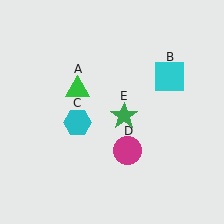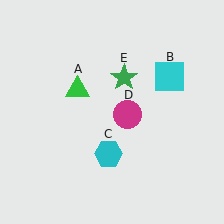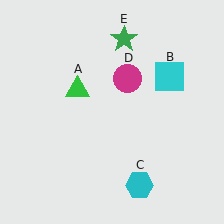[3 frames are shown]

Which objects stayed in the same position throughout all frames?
Green triangle (object A) and cyan square (object B) remained stationary.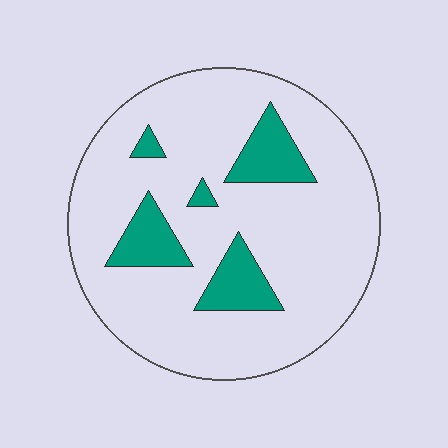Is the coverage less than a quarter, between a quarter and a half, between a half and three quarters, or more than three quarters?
Less than a quarter.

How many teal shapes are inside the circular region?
5.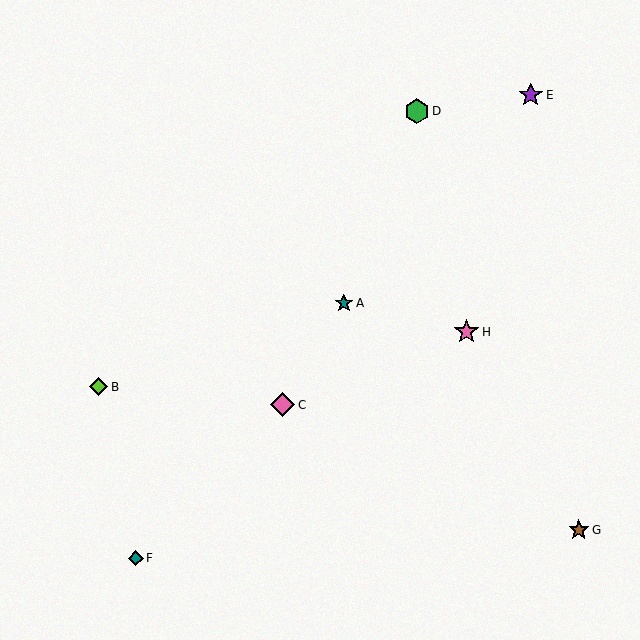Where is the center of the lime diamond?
The center of the lime diamond is at (99, 387).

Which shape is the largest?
The pink star (labeled H) is the largest.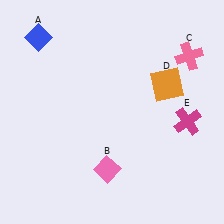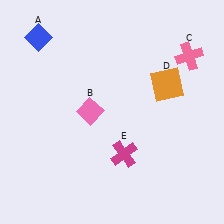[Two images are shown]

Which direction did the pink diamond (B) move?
The pink diamond (B) moved up.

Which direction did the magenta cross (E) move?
The magenta cross (E) moved left.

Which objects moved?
The objects that moved are: the pink diamond (B), the magenta cross (E).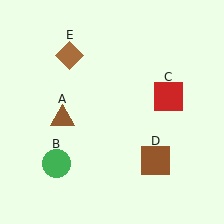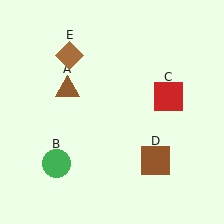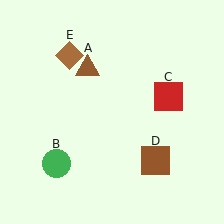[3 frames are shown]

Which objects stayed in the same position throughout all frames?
Green circle (object B) and red square (object C) and brown square (object D) and brown diamond (object E) remained stationary.